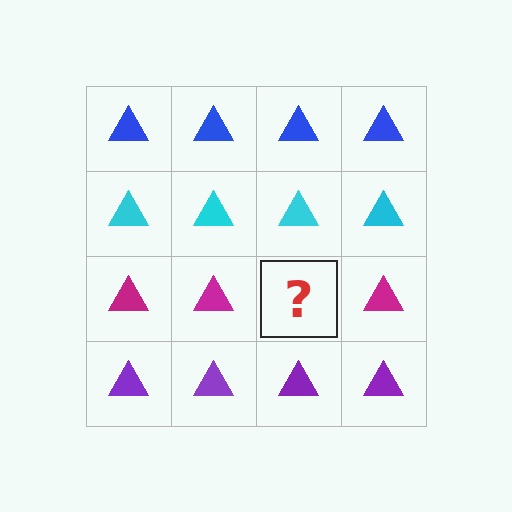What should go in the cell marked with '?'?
The missing cell should contain a magenta triangle.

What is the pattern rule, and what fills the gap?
The rule is that each row has a consistent color. The gap should be filled with a magenta triangle.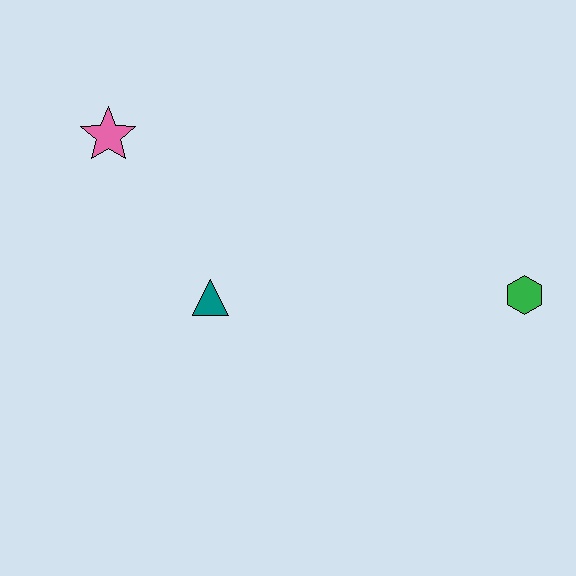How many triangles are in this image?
There is 1 triangle.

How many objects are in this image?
There are 3 objects.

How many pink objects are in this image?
There is 1 pink object.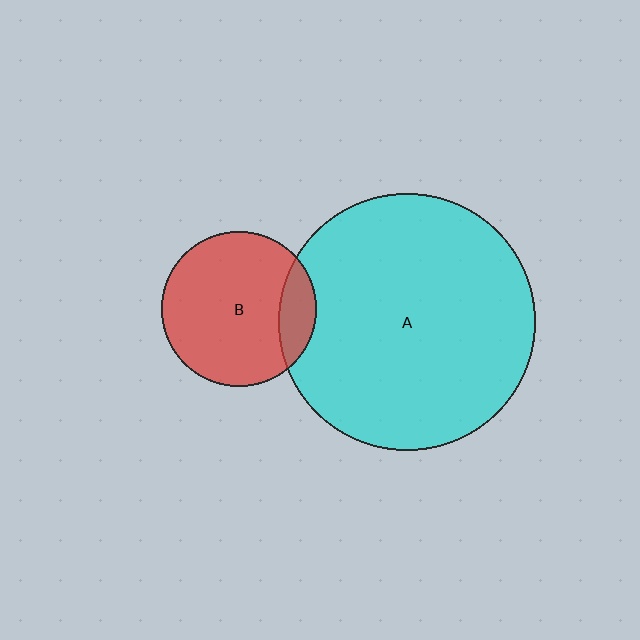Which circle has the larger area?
Circle A (cyan).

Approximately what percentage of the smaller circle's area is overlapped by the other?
Approximately 15%.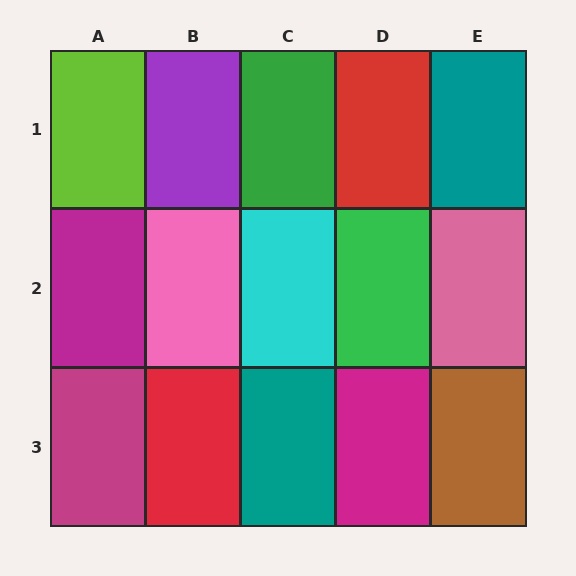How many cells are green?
2 cells are green.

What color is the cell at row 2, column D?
Green.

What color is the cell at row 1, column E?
Teal.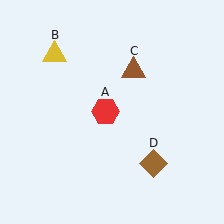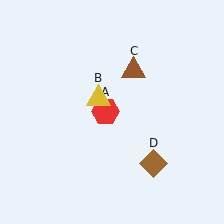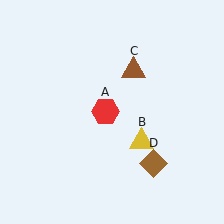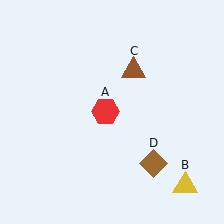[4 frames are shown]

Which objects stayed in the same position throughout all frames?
Red hexagon (object A) and brown triangle (object C) and brown diamond (object D) remained stationary.